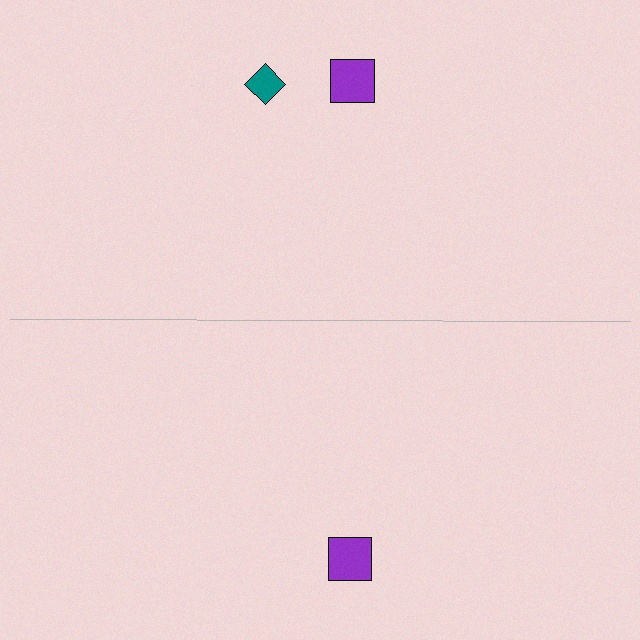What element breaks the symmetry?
A teal diamond is missing from the bottom side.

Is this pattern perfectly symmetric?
No, the pattern is not perfectly symmetric. A teal diamond is missing from the bottom side.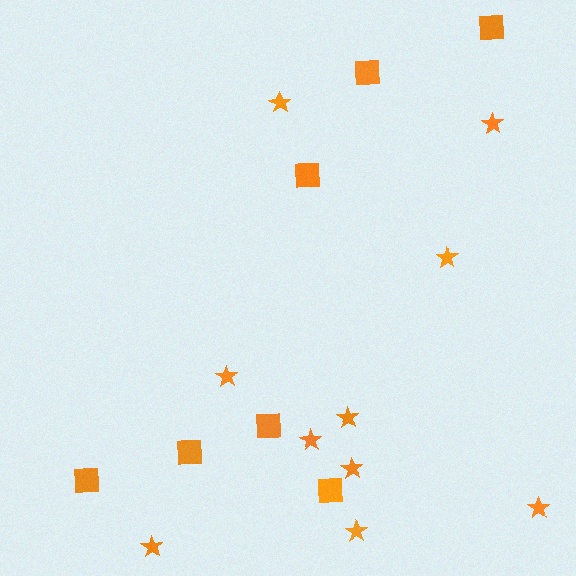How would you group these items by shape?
There are 2 groups: one group of stars (10) and one group of squares (7).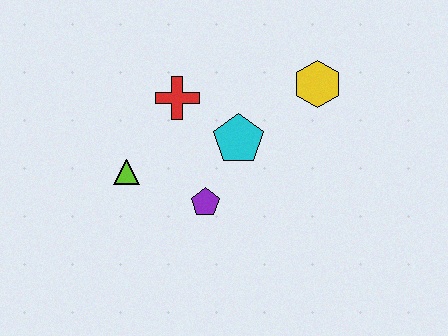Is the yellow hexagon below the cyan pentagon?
No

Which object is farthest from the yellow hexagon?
The lime triangle is farthest from the yellow hexagon.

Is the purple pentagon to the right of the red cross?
Yes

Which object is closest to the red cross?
The cyan pentagon is closest to the red cross.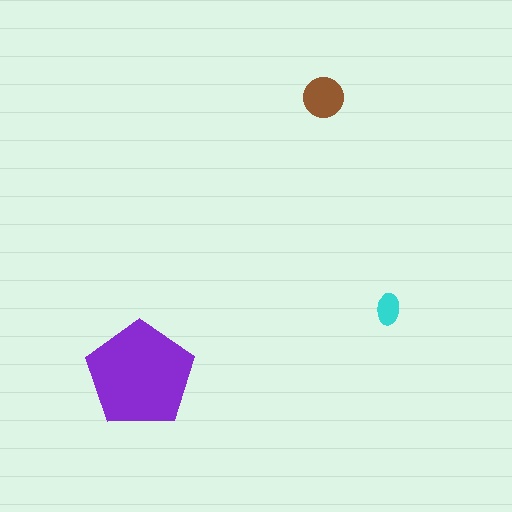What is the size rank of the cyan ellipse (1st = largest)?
3rd.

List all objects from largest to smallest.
The purple pentagon, the brown circle, the cyan ellipse.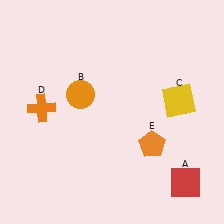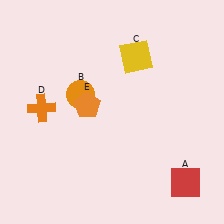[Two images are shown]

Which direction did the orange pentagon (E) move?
The orange pentagon (E) moved left.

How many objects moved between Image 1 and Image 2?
2 objects moved between the two images.